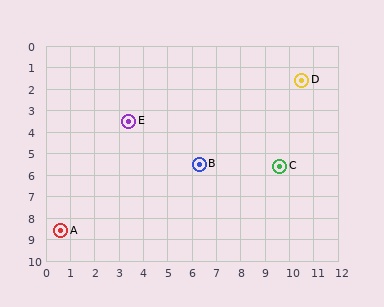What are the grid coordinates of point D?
Point D is at approximately (10.5, 1.6).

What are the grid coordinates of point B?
Point B is at approximately (6.3, 5.5).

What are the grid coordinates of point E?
Point E is at approximately (3.4, 3.5).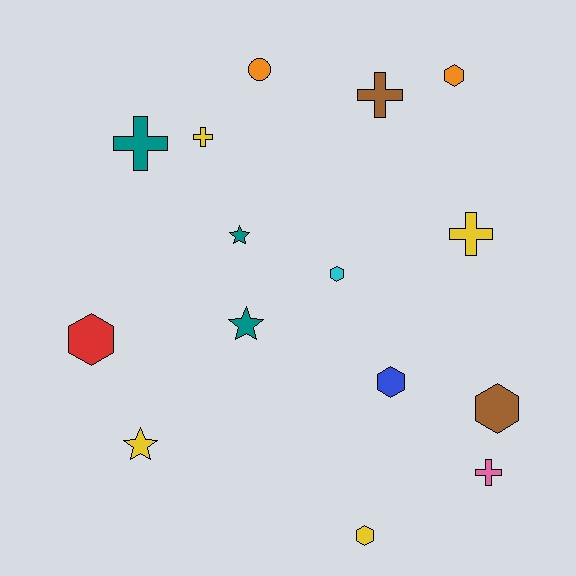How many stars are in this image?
There are 3 stars.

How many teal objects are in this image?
There are 3 teal objects.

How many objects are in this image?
There are 15 objects.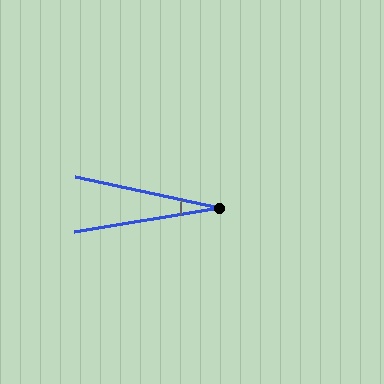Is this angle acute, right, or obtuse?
It is acute.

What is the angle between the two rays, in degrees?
Approximately 22 degrees.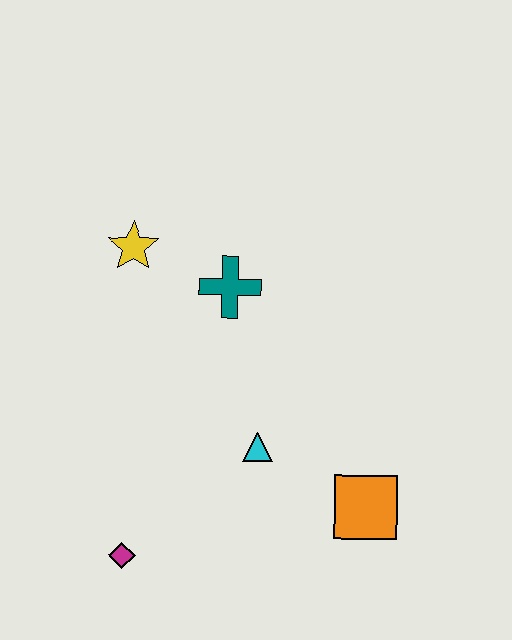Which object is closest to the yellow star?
The teal cross is closest to the yellow star.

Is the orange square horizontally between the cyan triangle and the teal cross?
No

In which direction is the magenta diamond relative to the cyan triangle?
The magenta diamond is to the left of the cyan triangle.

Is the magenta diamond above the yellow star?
No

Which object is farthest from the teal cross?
The magenta diamond is farthest from the teal cross.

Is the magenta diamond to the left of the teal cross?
Yes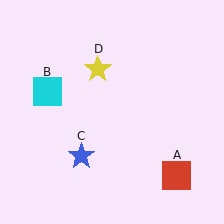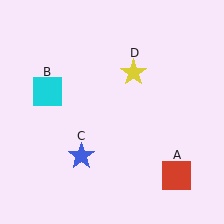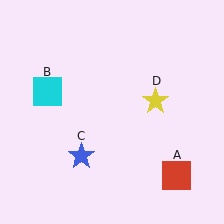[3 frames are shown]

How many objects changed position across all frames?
1 object changed position: yellow star (object D).